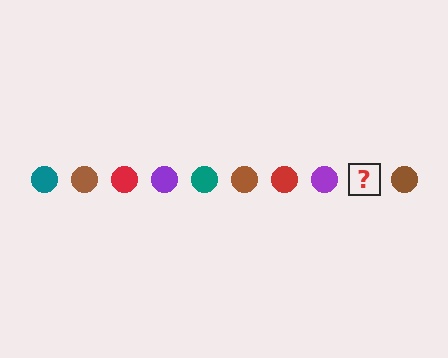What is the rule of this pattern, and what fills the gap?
The rule is that the pattern cycles through teal, brown, red, purple circles. The gap should be filled with a teal circle.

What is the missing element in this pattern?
The missing element is a teal circle.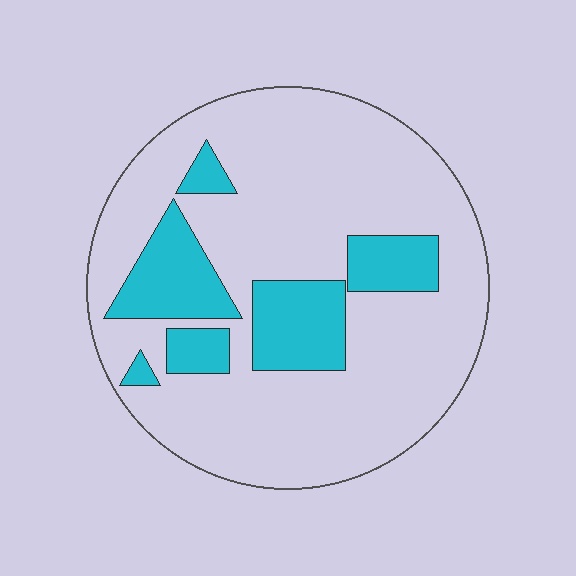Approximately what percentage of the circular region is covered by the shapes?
Approximately 20%.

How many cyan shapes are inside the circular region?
6.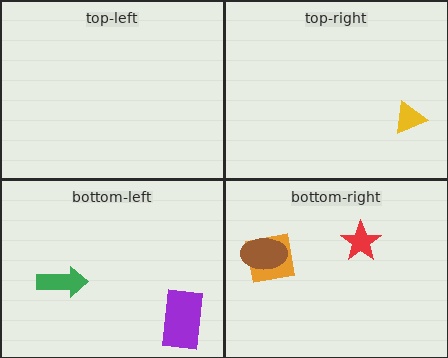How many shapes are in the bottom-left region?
2.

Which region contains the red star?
The bottom-right region.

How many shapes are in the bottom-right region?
3.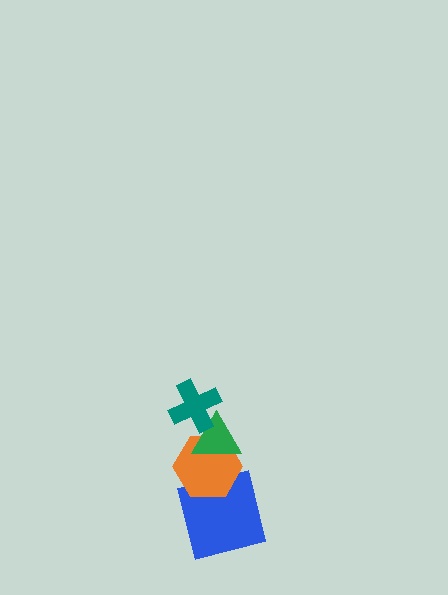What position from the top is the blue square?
The blue square is 4th from the top.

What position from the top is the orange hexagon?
The orange hexagon is 3rd from the top.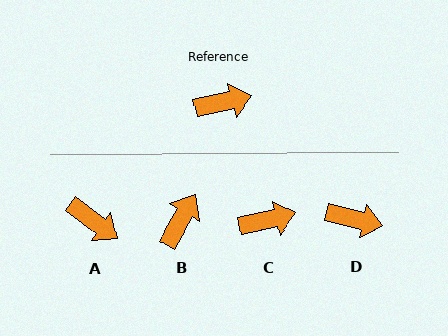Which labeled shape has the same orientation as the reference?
C.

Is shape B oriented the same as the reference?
No, it is off by about 48 degrees.